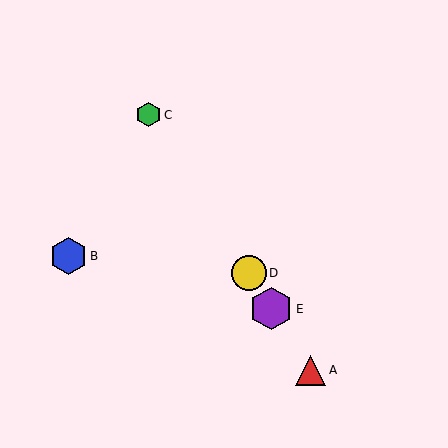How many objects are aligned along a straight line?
4 objects (A, C, D, E) are aligned along a straight line.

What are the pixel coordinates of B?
Object B is at (68, 256).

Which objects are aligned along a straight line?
Objects A, C, D, E are aligned along a straight line.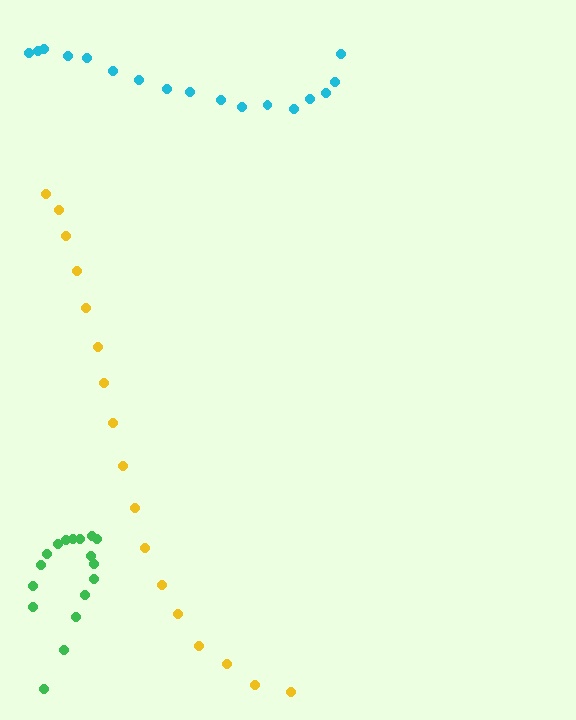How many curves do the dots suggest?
There are 3 distinct paths.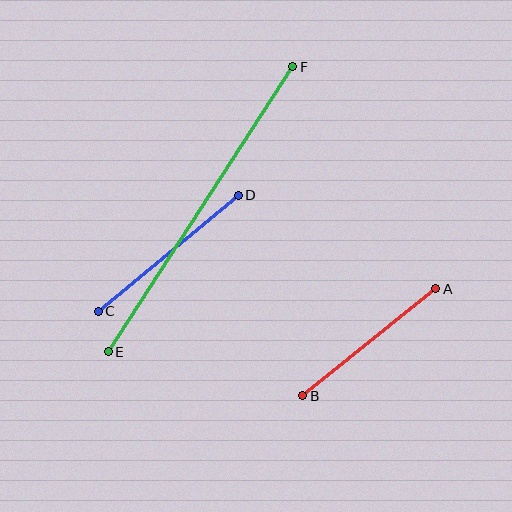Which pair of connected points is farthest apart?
Points E and F are farthest apart.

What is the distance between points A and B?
The distance is approximately 171 pixels.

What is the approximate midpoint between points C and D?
The midpoint is at approximately (168, 253) pixels.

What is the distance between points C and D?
The distance is approximately 181 pixels.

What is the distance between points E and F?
The distance is approximately 339 pixels.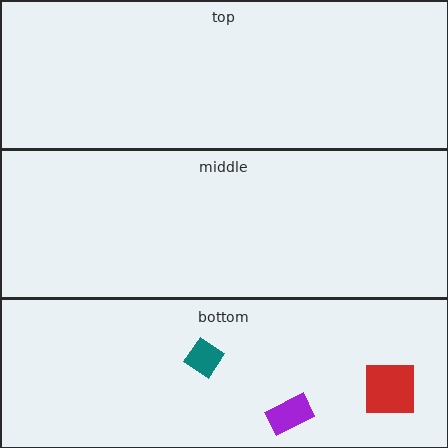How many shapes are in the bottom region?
3.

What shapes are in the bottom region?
The teal diamond, the red square, the purple rectangle.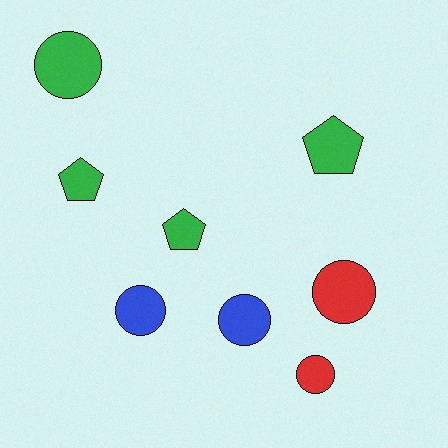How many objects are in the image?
There are 8 objects.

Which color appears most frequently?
Green, with 4 objects.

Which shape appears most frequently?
Circle, with 5 objects.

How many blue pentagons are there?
There are no blue pentagons.